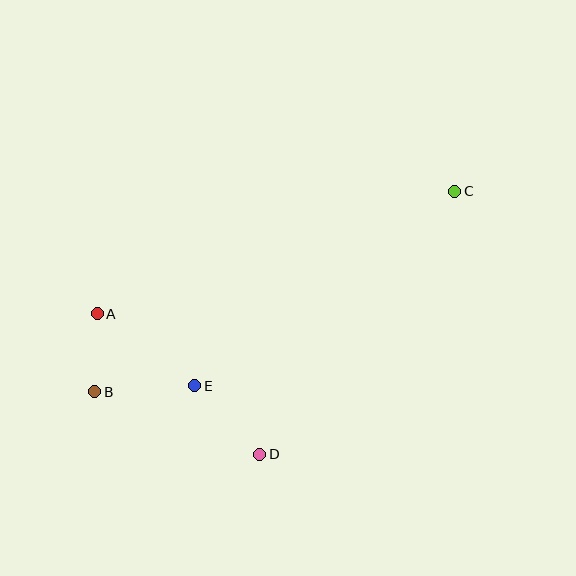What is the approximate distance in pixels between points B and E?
The distance between B and E is approximately 100 pixels.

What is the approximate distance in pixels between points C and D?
The distance between C and D is approximately 327 pixels.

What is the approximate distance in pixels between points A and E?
The distance between A and E is approximately 121 pixels.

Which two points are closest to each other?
Points A and B are closest to each other.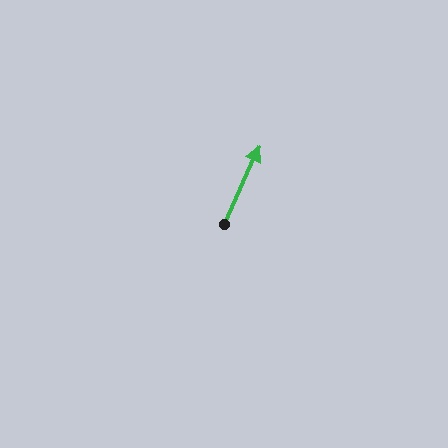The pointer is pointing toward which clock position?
Roughly 1 o'clock.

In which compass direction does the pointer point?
Northeast.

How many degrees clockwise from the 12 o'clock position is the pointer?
Approximately 24 degrees.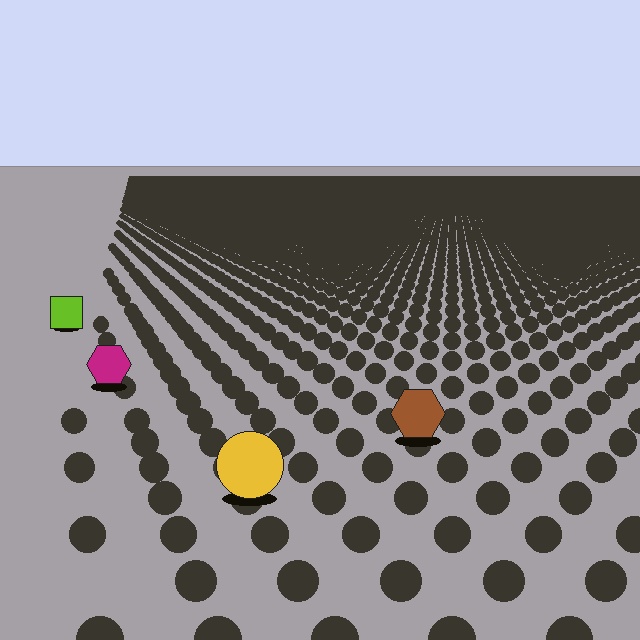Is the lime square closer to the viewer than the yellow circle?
No. The yellow circle is closer — you can tell from the texture gradient: the ground texture is coarser near it.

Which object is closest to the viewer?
The yellow circle is closest. The texture marks near it are larger and more spread out.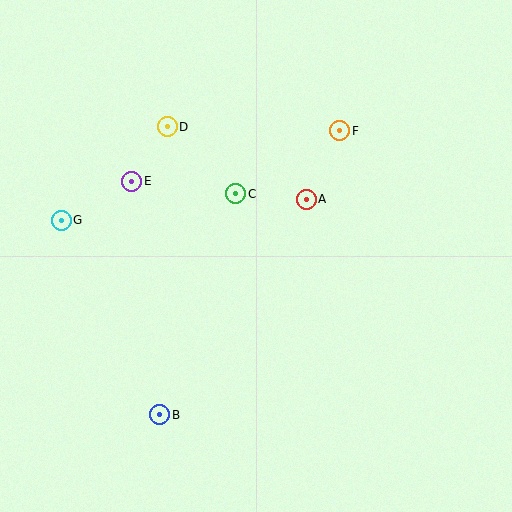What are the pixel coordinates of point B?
Point B is at (160, 415).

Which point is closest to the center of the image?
Point C at (236, 194) is closest to the center.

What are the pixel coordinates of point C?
Point C is at (236, 194).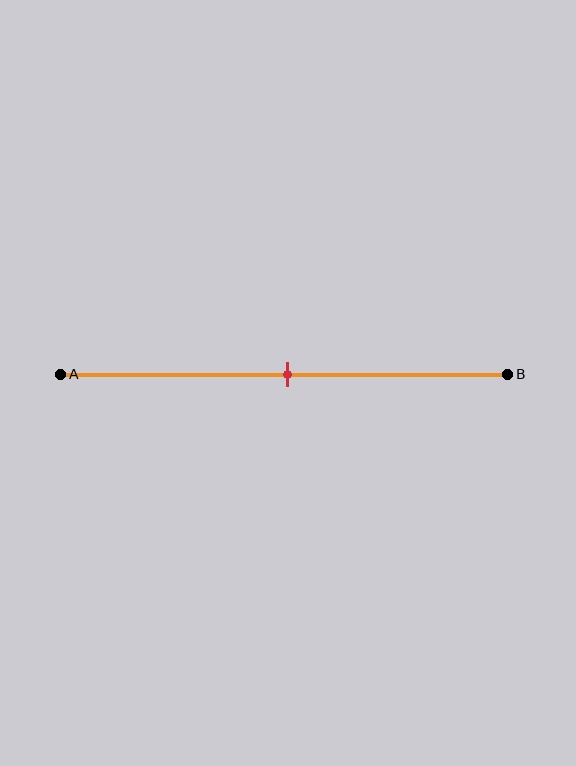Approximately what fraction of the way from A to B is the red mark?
The red mark is approximately 50% of the way from A to B.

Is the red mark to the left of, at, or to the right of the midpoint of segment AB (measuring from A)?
The red mark is approximately at the midpoint of segment AB.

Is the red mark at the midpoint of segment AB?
Yes, the mark is approximately at the midpoint.